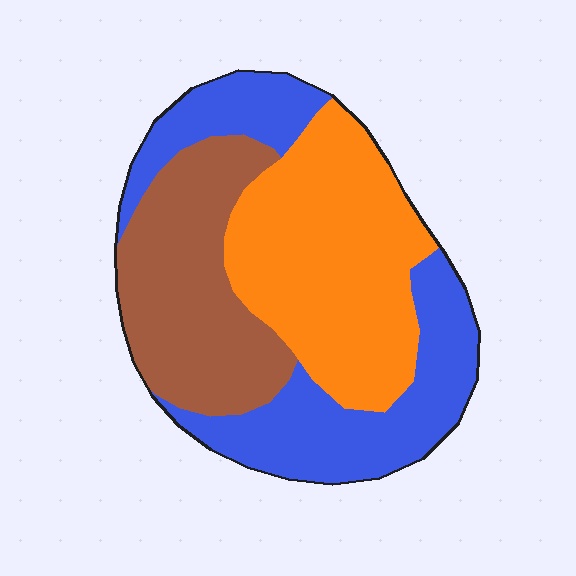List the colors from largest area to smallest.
From largest to smallest: orange, blue, brown.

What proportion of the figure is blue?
Blue covers about 35% of the figure.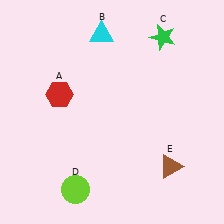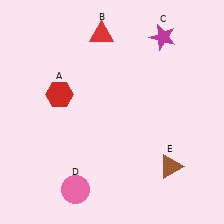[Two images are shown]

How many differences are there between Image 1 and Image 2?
There are 3 differences between the two images.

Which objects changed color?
B changed from cyan to red. C changed from green to magenta. D changed from lime to pink.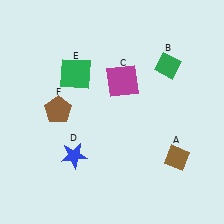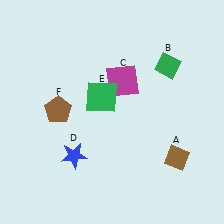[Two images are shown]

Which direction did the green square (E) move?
The green square (E) moved right.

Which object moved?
The green square (E) moved right.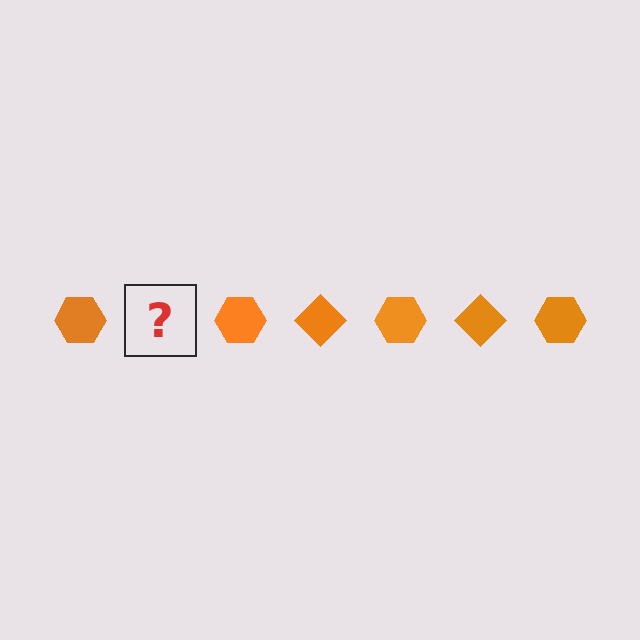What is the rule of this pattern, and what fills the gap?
The rule is that the pattern cycles through hexagon, diamond shapes in orange. The gap should be filled with an orange diamond.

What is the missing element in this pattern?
The missing element is an orange diamond.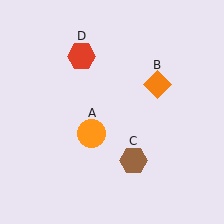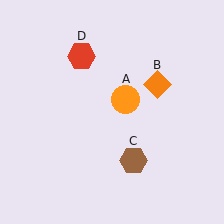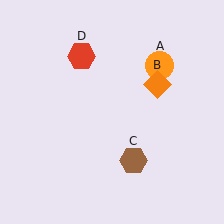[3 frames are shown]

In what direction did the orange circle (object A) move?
The orange circle (object A) moved up and to the right.